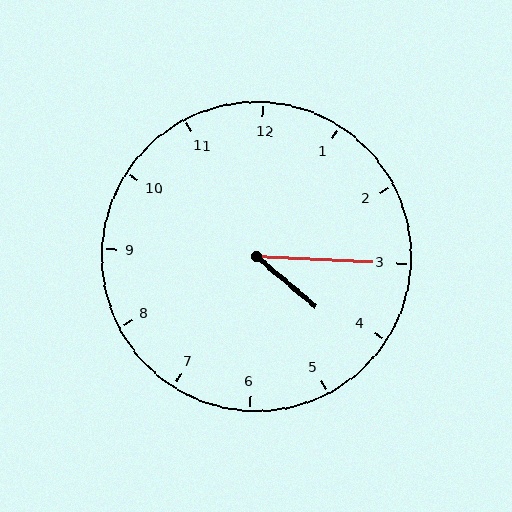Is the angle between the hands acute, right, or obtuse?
It is acute.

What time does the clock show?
4:15.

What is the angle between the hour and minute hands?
Approximately 38 degrees.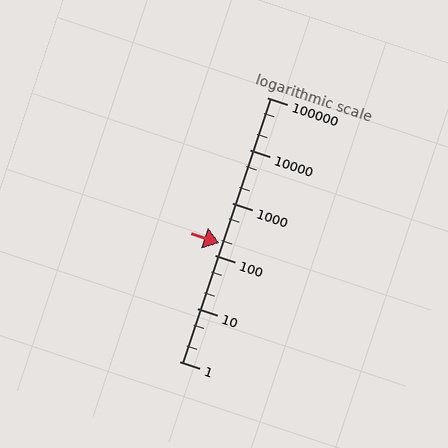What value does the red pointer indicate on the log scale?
The pointer indicates approximately 170.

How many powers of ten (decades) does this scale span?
The scale spans 5 decades, from 1 to 100000.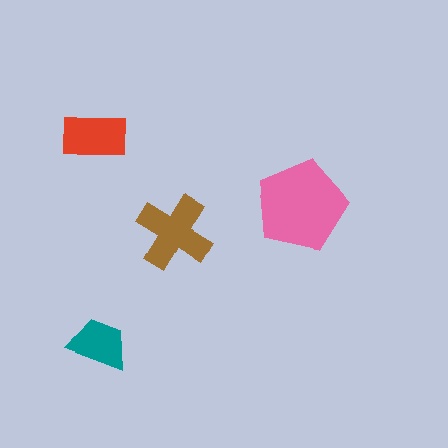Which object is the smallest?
The teal trapezoid.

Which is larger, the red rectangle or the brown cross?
The brown cross.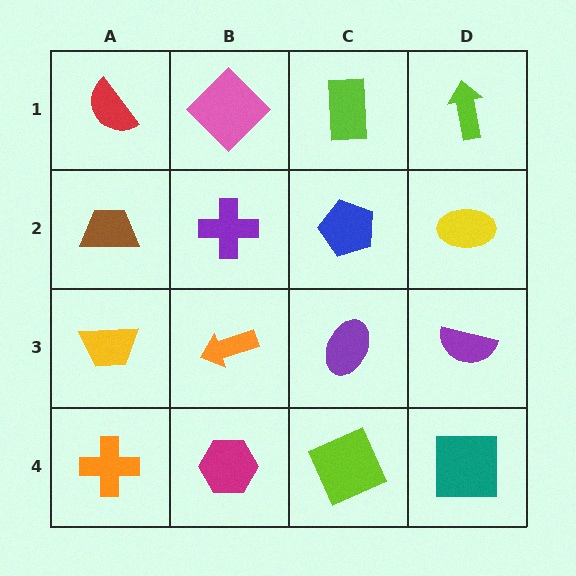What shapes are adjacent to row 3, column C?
A blue pentagon (row 2, column C), a lime square (row 4, column C), an orange arrow (row 3, column B), a purple semicircle (row 3, column D).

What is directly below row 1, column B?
A purple cross.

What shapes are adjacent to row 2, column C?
A lime rectangle (row 1, column C), a purple ellipse (row 3, column C), a purple cross (row 2, column B), a yellow ellipse (row 2, column D).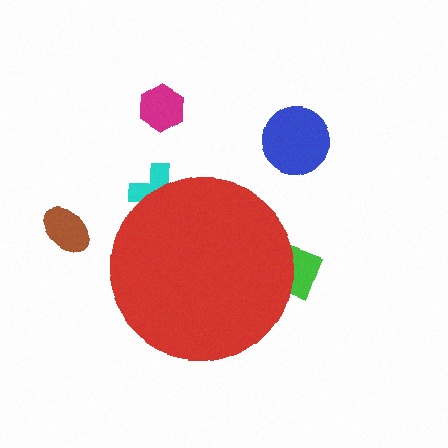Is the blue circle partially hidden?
No, the blue circle is fully visible.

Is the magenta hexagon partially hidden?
No, the magenta hexagon is fully visible.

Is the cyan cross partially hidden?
Yes, the cyan cross is partially hidden behind the red circle.